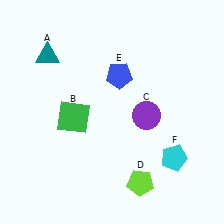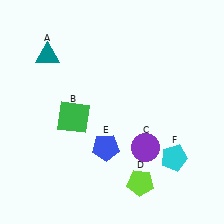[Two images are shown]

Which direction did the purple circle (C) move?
The purple circle (C) moved down.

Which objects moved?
The objects that moved are: the purple circle (C), the blue pentagon (E).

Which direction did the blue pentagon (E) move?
The blue pentagon (E) moved down.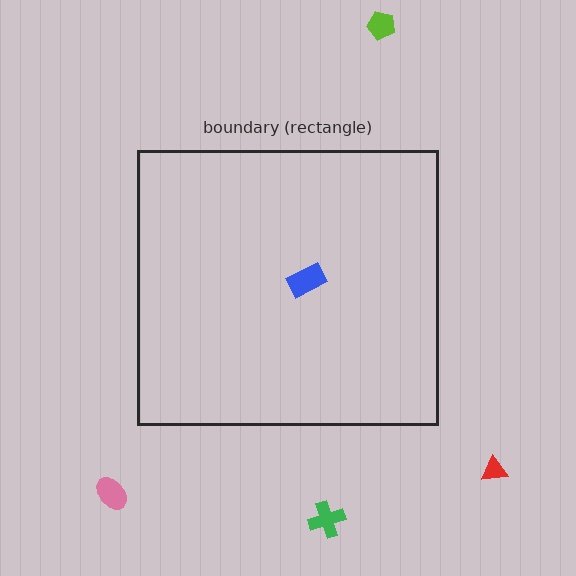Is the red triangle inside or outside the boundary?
Outside.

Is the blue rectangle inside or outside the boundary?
Inside.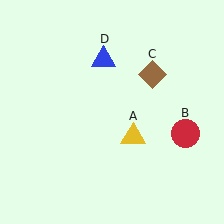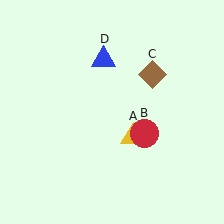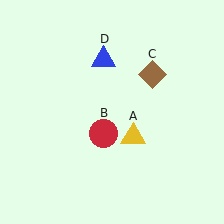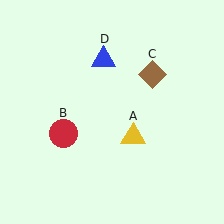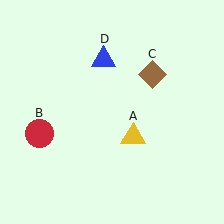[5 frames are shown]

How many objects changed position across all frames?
1 object changed position: red circle (object B).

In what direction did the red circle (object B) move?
The red circle (object B) moved left.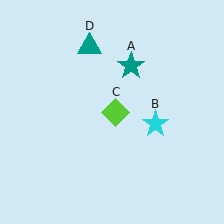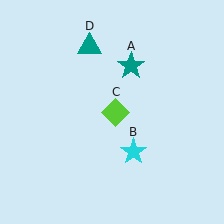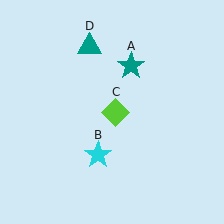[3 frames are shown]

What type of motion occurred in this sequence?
The cyan star (object B) rotated clockwise around the center of the scene.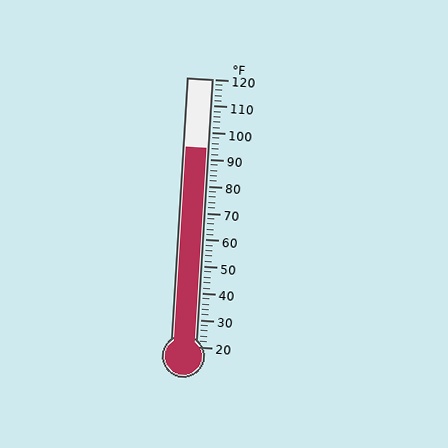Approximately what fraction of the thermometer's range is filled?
The thermometer is filled to approximately 75% of its range.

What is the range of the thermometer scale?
The thermometer scale ranges from 20°F to 120°F.